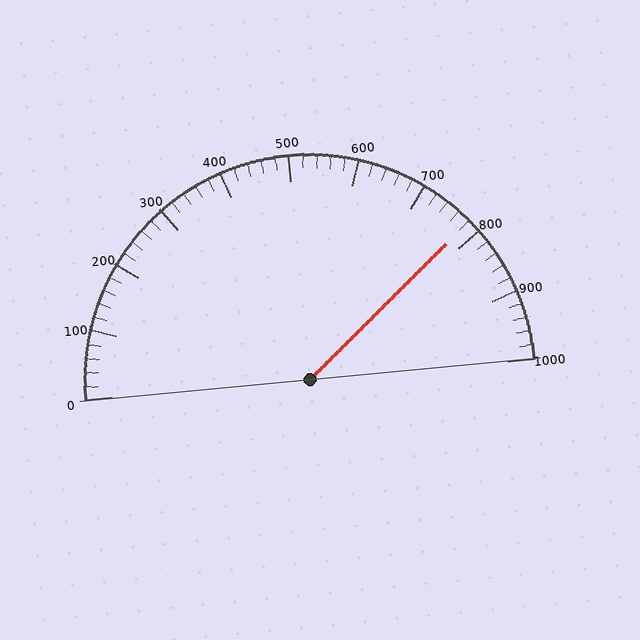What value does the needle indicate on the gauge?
The needle indicates approximately 780.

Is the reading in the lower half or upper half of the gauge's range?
The reading is in the upper half of the range (0 to 1000).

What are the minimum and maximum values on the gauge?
The gauge ranges from 0 to 1000.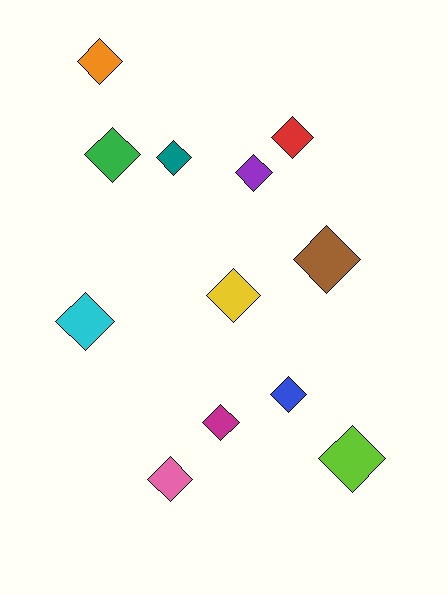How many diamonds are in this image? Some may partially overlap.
There are 12 diamonds.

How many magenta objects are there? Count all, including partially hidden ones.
There is 1 magenta object.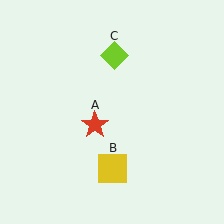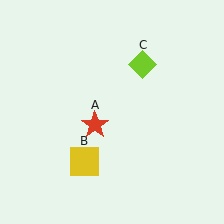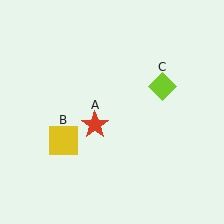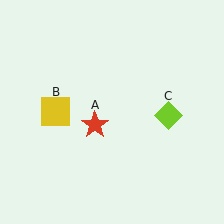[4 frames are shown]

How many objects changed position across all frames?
2 objects changed position: yellow square (object B), lime diamond (object C).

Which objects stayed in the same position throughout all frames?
Red star (object A) remained stationary.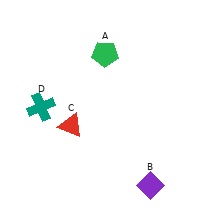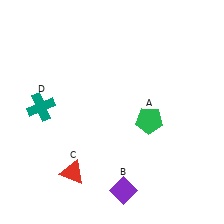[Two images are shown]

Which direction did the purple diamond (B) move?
The purple diamond (B) moved left.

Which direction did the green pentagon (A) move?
The green pentagon (A) moved down.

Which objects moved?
The objects that moved are: the green pentagon (A), the purple diamond (B), the red triangle (C).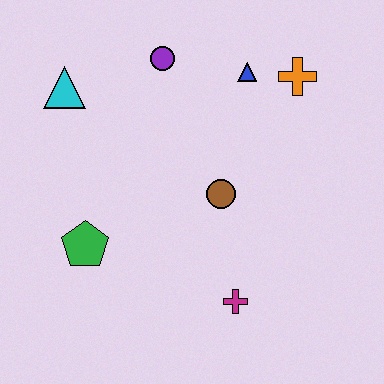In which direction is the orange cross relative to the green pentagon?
The orange cross is to the right of the green pentagon.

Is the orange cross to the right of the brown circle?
Yes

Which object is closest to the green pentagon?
The brown circle is closest to the green pentagon.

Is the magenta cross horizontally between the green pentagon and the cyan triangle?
No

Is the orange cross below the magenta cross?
No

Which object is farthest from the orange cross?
The green pentagon is farthest from the orange cross.